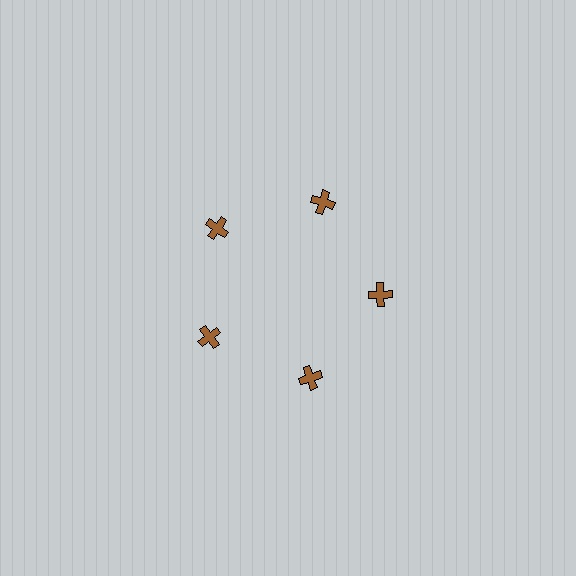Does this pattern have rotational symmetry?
Yes, this pattern has 5-fold rotational symmetry. It looks the same after rotating 72 degrees around the center.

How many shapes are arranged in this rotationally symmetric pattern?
There are 5 shapes, arranged in 5 groups of 1.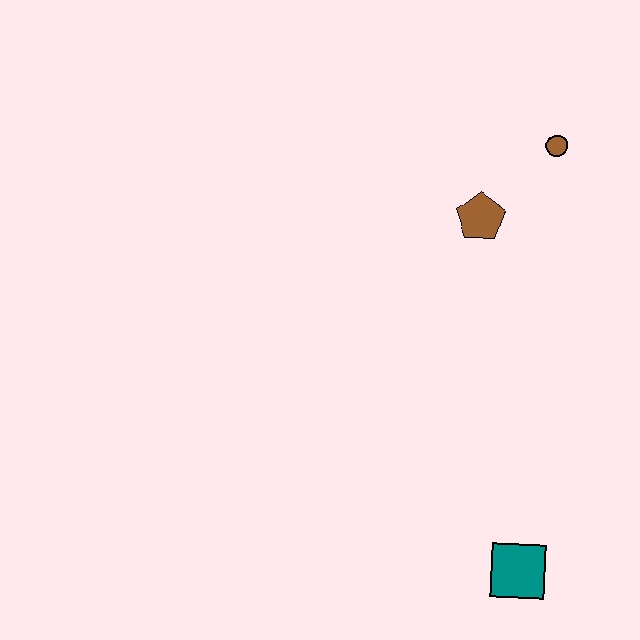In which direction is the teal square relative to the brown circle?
The teal square is below the brown circle.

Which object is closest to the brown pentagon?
The brown circle is closest to the brown pentagon.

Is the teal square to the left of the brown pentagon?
No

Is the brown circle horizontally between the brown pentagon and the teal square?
No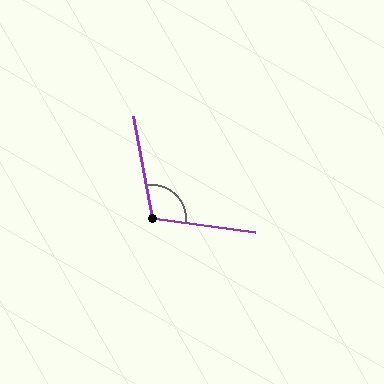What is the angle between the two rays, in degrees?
Approximately 108 degrees.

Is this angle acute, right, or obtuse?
It is obtuse.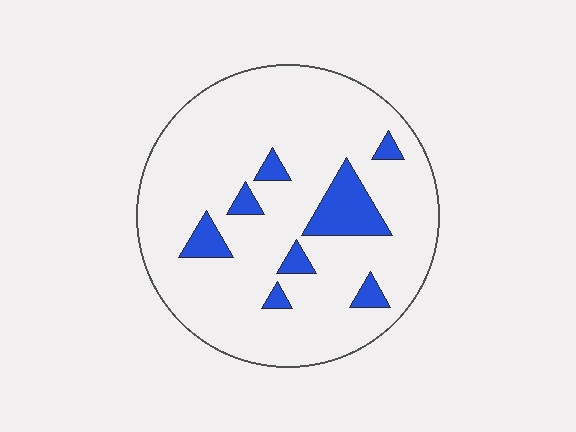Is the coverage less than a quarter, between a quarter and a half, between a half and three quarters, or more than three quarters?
Less than a quarter.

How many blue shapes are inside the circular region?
8.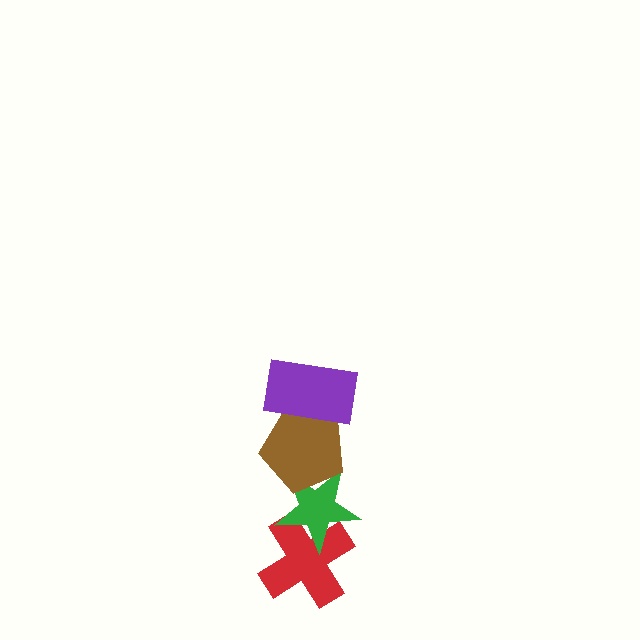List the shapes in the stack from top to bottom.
From top to bottom: the purple rectangle, the brown pentagon, the green star, the red cross.